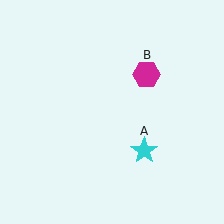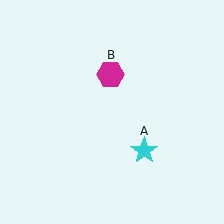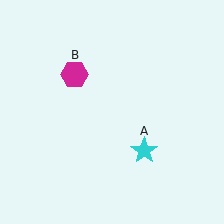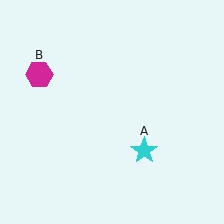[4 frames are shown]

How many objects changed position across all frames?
1 object changed position: magenta hexagon (object B).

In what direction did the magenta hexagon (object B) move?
The magenta hexagon (object B) moved left.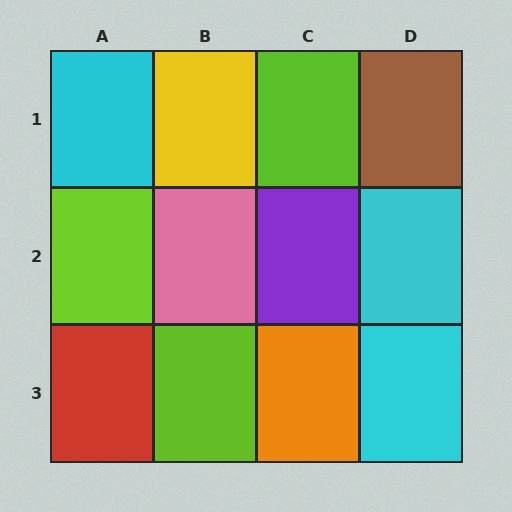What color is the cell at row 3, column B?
Lime.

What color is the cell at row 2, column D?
Cyan.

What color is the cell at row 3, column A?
Red.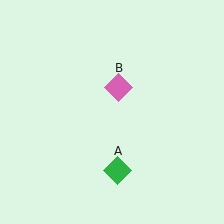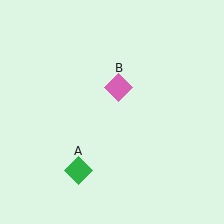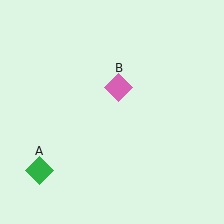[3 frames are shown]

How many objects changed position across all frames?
1 object changed position: green diamond (object A).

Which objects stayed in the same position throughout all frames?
Pink diamond (object B) remained stationary.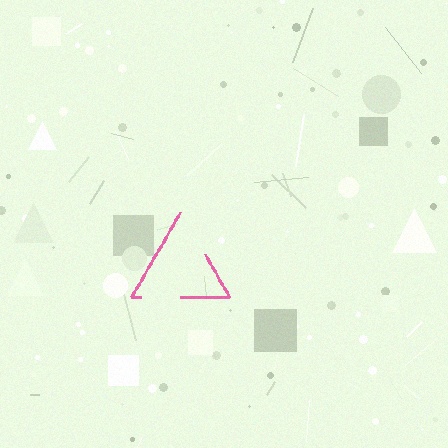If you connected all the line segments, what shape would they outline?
They would outline a triangle.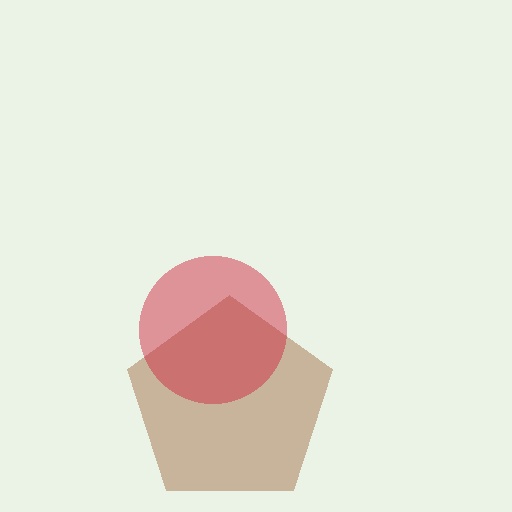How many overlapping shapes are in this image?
There are 2 overlapping shapes in the image.